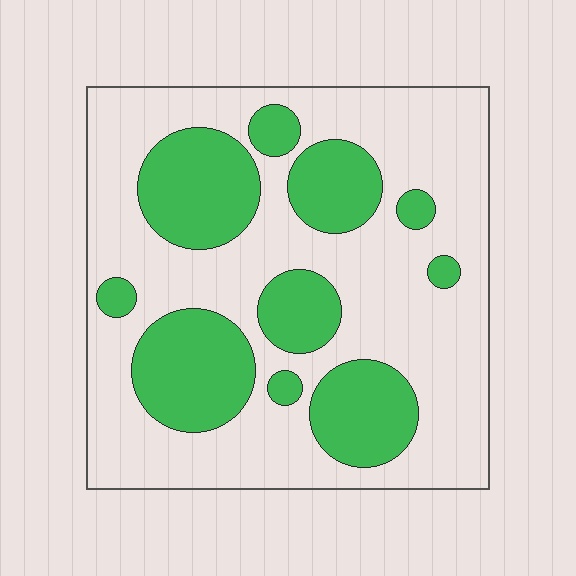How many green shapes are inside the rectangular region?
10.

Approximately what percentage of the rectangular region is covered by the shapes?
Approximately 35%.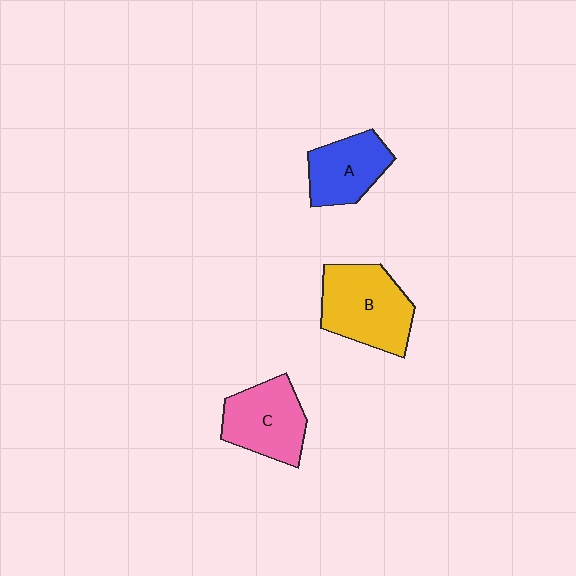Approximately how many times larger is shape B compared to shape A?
Approximately 1.4 times.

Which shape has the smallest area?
Shape A (blue).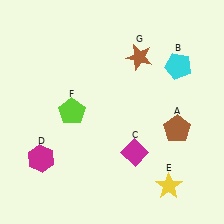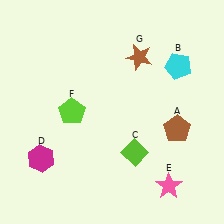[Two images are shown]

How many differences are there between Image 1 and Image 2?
There are 2 differences between the two images.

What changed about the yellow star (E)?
In Image 1, E is yellow. In Image 2, it changed to pink.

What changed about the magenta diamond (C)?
In Image 1, C is magenta. In Image 2, it changed to lime.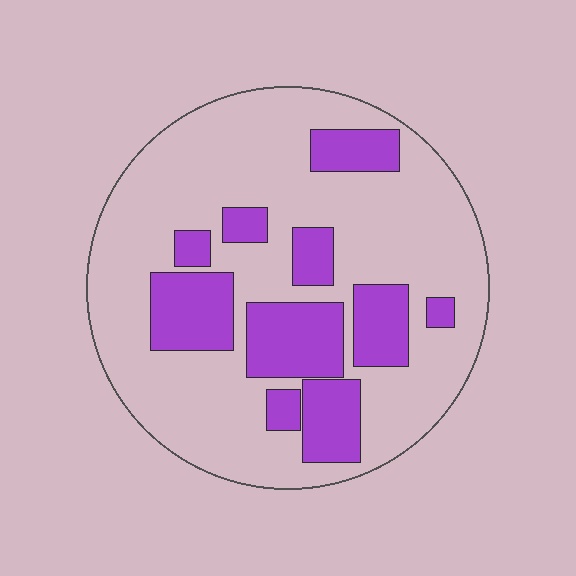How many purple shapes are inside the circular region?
10.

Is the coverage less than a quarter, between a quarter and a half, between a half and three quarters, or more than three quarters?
Between a quarter and a half.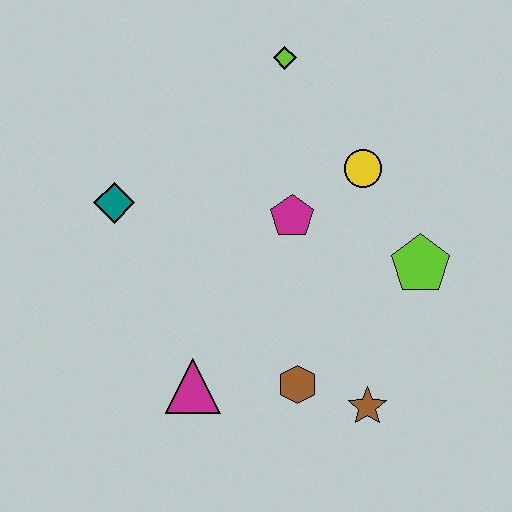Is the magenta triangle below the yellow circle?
Yes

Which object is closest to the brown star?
The brown hexagon is closest to the brown star.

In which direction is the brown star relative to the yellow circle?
The brown star is below the yellow circle.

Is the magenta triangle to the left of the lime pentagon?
Yes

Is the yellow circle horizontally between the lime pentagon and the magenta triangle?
Yes